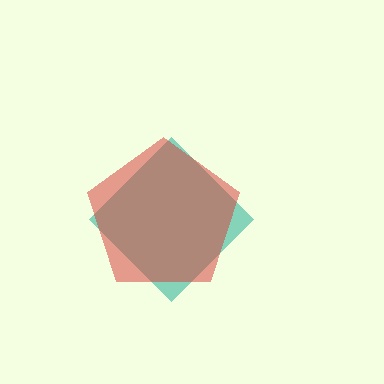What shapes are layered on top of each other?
The layered shapes are: a teal diamond, a red pentagon.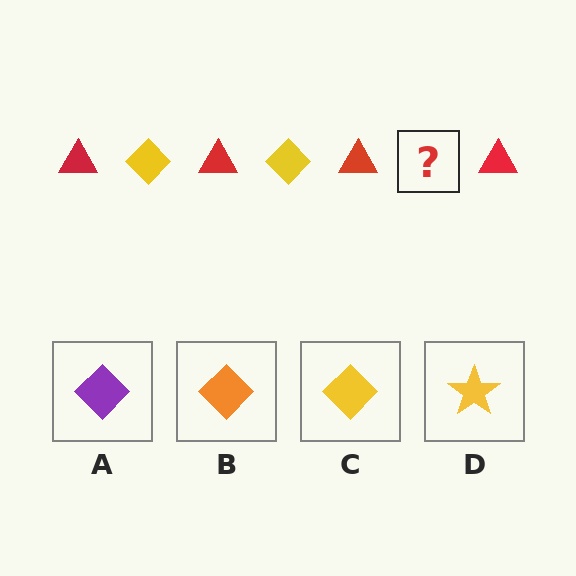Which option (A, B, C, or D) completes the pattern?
C.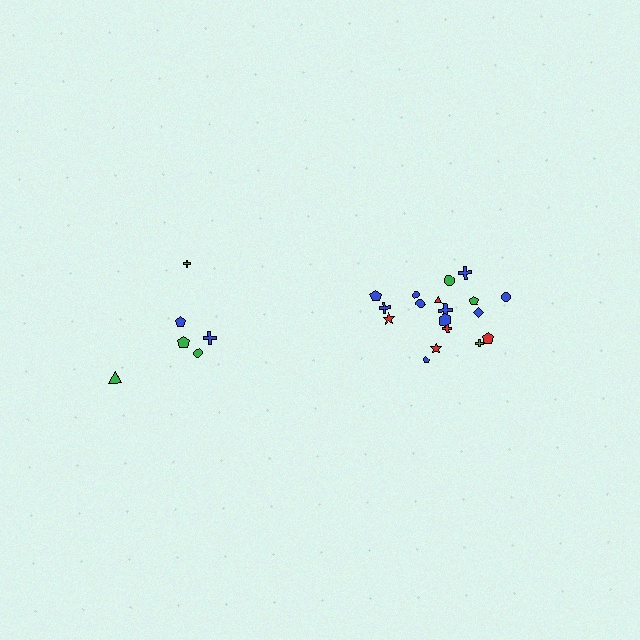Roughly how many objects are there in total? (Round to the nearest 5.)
Roughly 25 objects in total.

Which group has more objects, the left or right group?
The right group.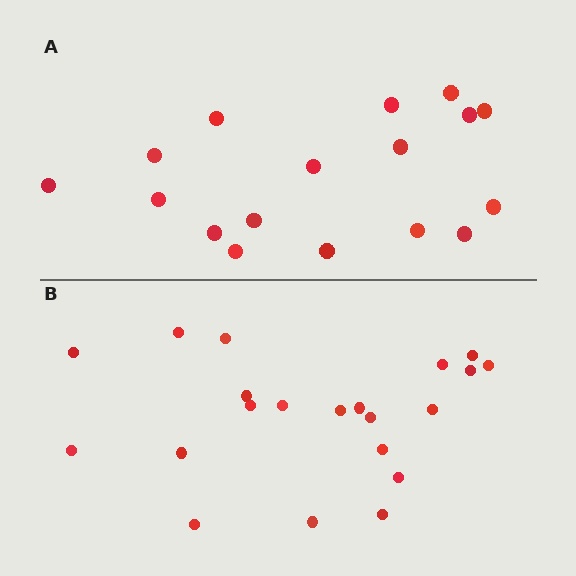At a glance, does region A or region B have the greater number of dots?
Region B (the bottom region) has more dots.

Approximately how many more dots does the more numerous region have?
Region B has about 4 more dots than region A.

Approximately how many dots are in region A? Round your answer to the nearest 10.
About 20 dots. (The exact count is 17, which rounds to 20.)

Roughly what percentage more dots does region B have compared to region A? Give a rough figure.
About 25% more.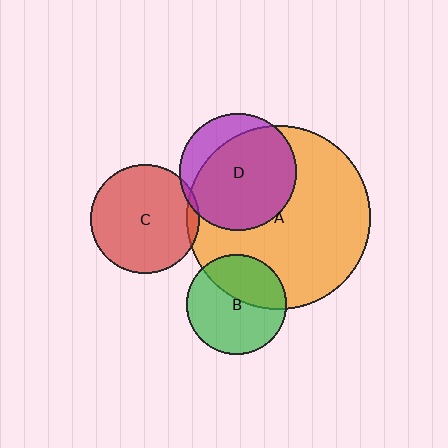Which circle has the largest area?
Circle A (orange).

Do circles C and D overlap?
Yes.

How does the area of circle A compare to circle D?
Approximately 2.5 times.